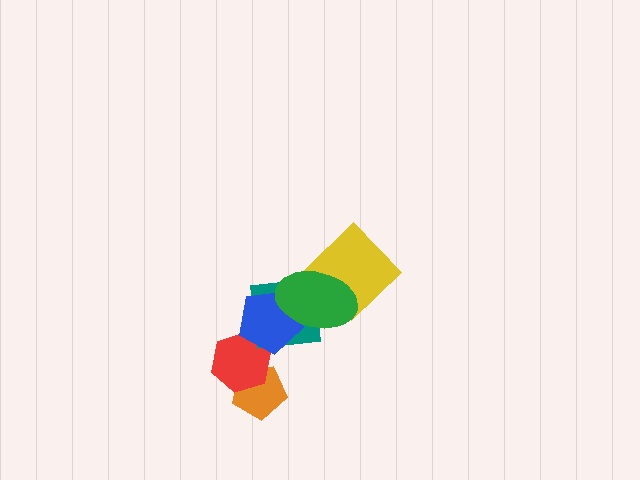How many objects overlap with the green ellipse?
3 objects overlap with the green ellipse.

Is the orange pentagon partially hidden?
Yes, it is partially covered by another shape.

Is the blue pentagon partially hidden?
Yes, it is partially covered by another shape.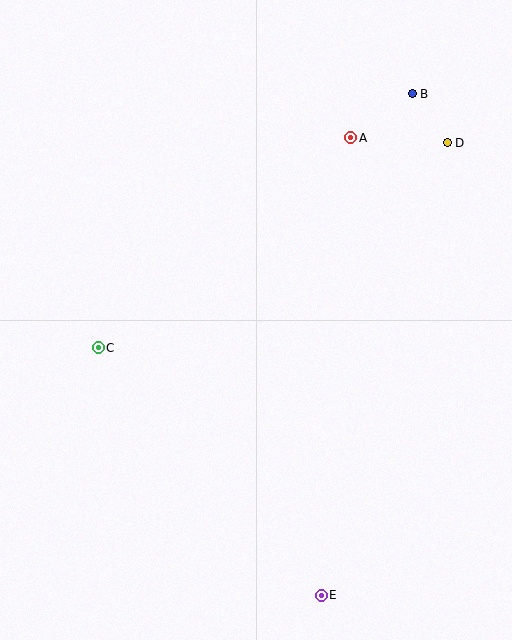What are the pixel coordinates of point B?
Point B is at (412, 94).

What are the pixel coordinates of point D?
Point D is at (447, 143).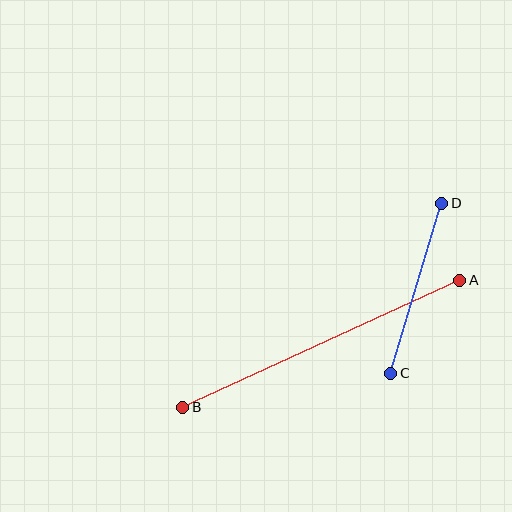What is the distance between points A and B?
The distance is approximately 305 pixels.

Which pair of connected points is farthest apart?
Points A and B are farthest apart.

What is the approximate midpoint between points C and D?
The midpoint is at approximately (416, 288) pixels.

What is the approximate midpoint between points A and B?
The midpoint is at approximately (321, 344) pixels.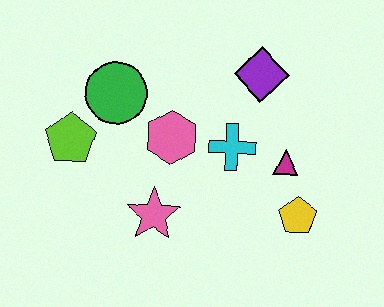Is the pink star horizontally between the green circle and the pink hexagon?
Yes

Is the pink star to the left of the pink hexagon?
Yes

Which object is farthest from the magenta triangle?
The lime pentagon is farthest from the magenta triangle.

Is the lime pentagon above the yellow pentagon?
Yes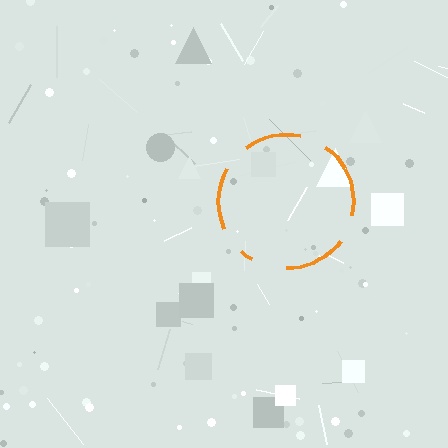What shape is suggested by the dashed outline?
The dashed outline suggests a circle.